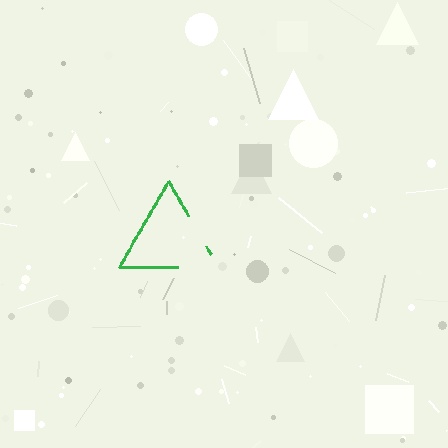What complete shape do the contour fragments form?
The contour fragments form a triangle.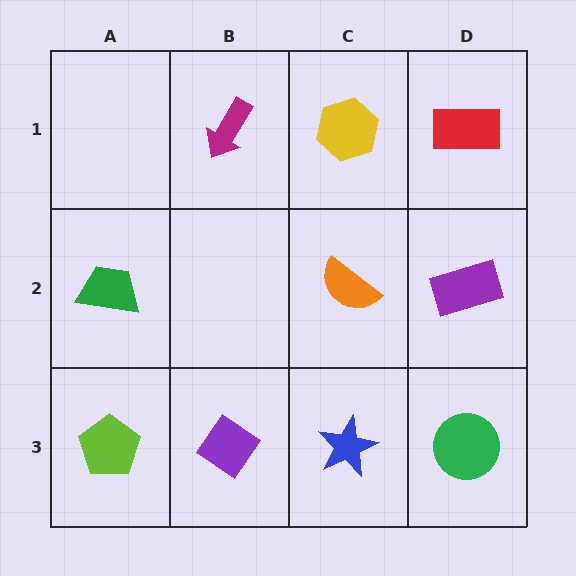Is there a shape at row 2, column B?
No, that cell is empty.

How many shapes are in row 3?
4 shapes.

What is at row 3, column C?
A blue star.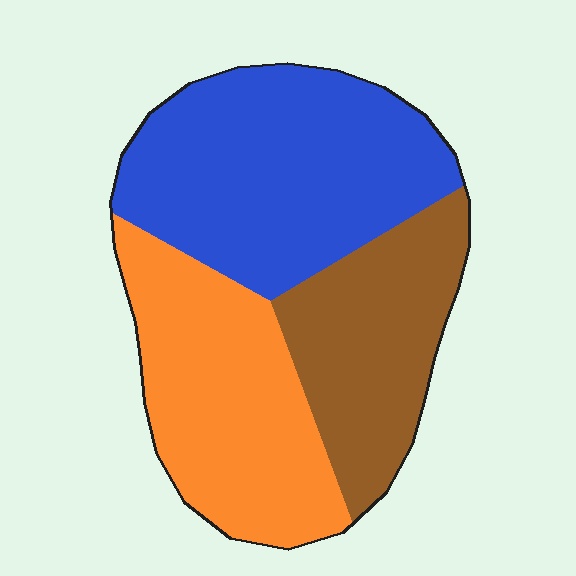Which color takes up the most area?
Blue, at roughly 40%.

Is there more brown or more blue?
Blue.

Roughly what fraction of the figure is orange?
Orange covers about 35% of the figure.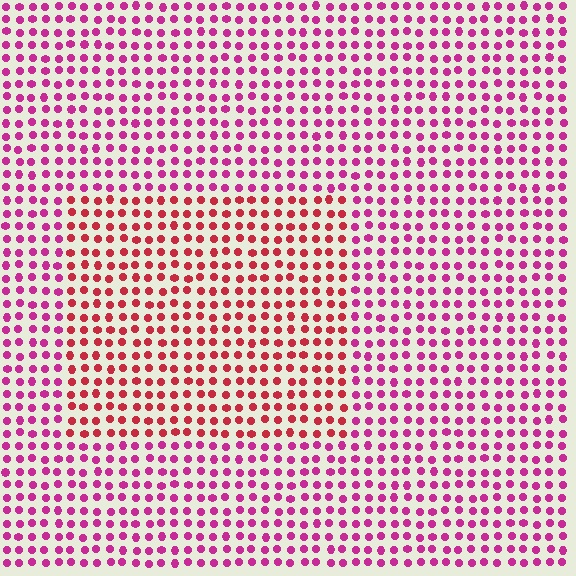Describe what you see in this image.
The image is filled with small magenta elements in a uniform arrangement. A rectangle-shaped region is visible where the elements are tinted to a slightly different hue, forming a subtle color boundary.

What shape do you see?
I see a rectangle.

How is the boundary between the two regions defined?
The boundary is defined purely by a slight shift in hue (about 33 degrees). Spacing, size, and orientation are identical on both sides.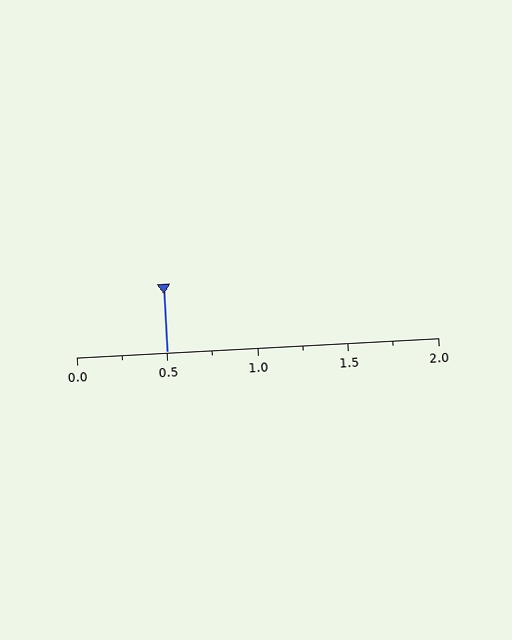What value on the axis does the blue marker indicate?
The marker indicates approximately 0.5.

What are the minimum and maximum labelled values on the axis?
The axis runs from 0.0 to 2.0.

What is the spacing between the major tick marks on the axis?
The major ticks are spaced 0.5 apart.